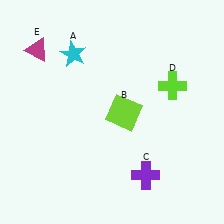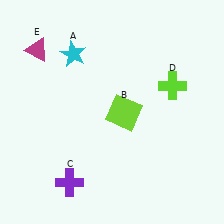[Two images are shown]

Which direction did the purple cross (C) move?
The purple cross (C) moved left.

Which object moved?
The purple cross (C) moved left.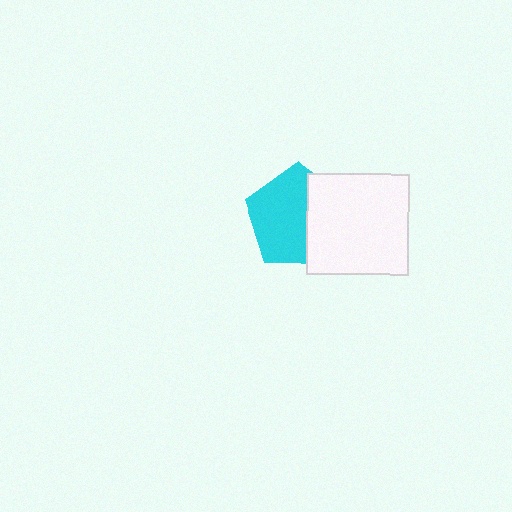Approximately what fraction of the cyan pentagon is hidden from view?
Roughly 39% of the cyan pentagon is hidden behind the white square.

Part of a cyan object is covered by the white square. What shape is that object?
It is a pentagon.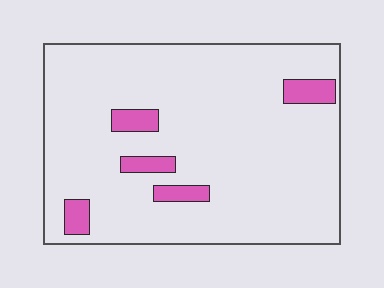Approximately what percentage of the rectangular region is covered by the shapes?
Approximately 10%.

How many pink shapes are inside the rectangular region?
5.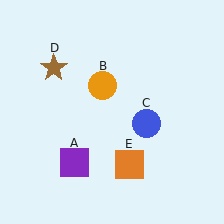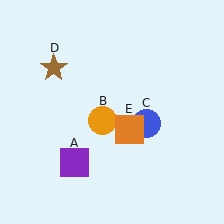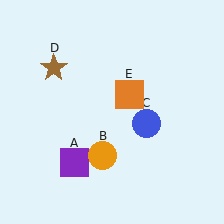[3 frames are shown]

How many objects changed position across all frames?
2 objects changed position: orange circle (object B), orange square (object E).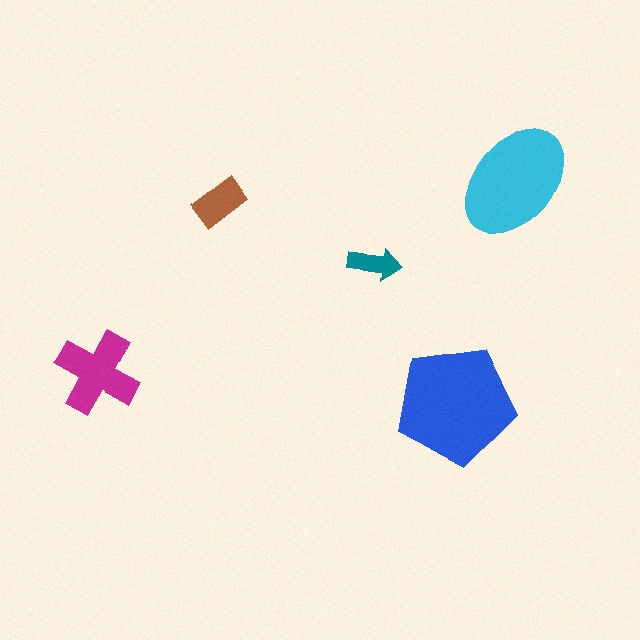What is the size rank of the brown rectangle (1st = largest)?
4th.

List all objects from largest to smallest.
The blue pentagon, the cyan ellipse, the magenta cross, the brown rectangle, the teal arrow.